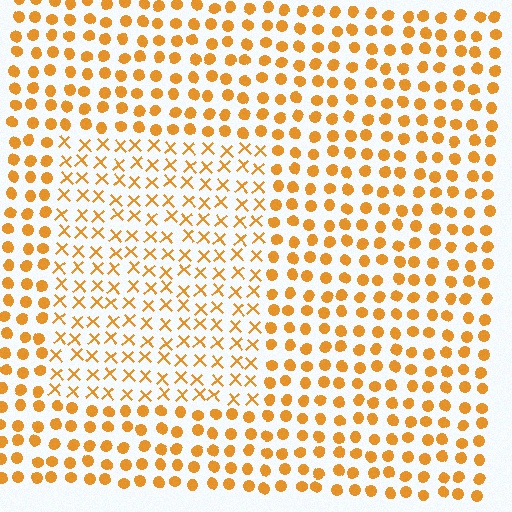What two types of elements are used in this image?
The image uses X marks inside the rectangle region and circles outside it.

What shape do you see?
I see a rectangle.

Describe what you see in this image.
The image is filled with small orange elements arranged in a uniform grid. A rectangle-shaped region contains X marks, while the surrounding area contains circles. The boundary is defined purely by the change in element shape.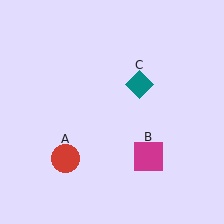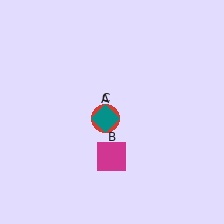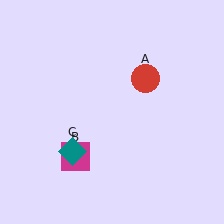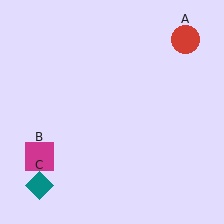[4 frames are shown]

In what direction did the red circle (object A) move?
The red circle (object A) moved up and to the right.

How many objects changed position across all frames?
3 objects changed position: red circle (object A), magenta square (object B), teal diamond (object C).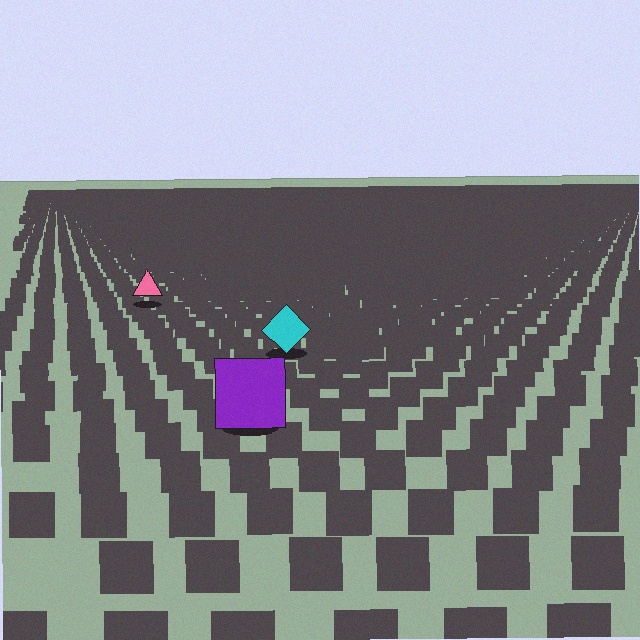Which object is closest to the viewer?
The purple square is closest. The texture marks near it are larger and more spread out.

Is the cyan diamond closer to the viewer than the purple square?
No. The purple square is closer — you can tell from the texture gradient: the ground texture is coarser near it.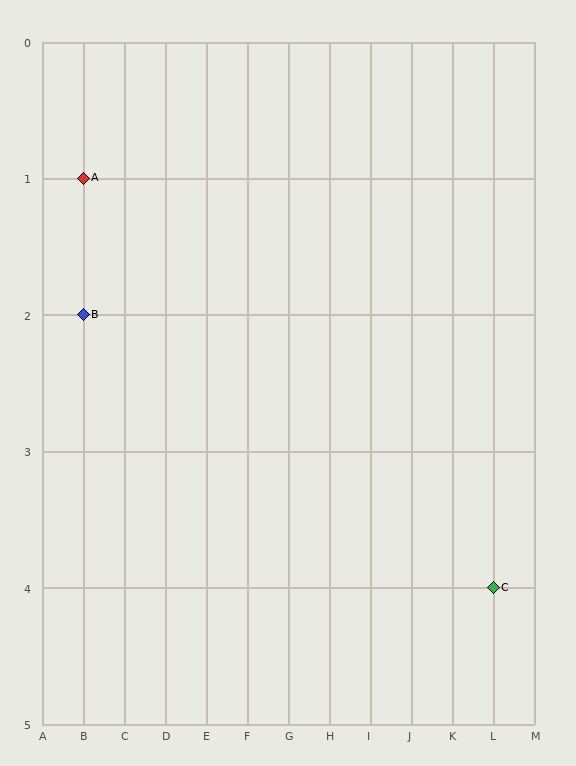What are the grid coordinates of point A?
Point A is at grid coordinates (B, 1).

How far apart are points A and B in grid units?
Points A and B are 1 row apart.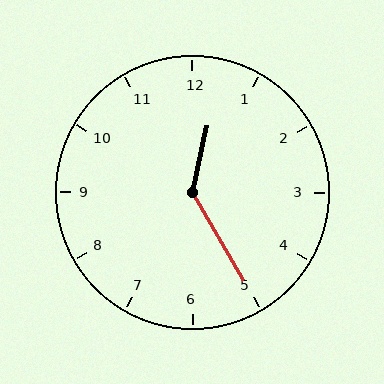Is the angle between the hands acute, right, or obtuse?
It is obtuse.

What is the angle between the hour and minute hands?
Approximately 138 degrees.